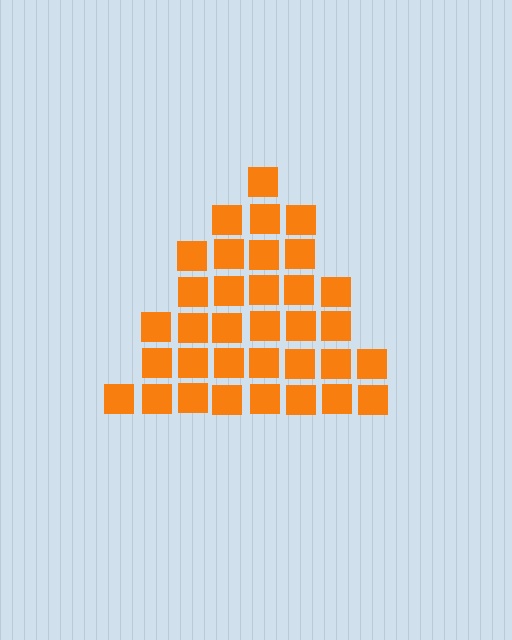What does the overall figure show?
The overall figure shows a triangle.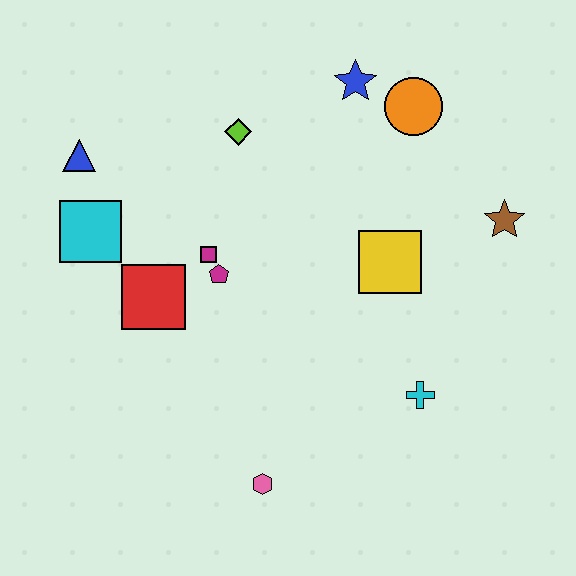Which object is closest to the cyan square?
The blue triangle is closest to the cyan square.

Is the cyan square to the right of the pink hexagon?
No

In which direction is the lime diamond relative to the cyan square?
The lime diamond is to the right of the cyan square.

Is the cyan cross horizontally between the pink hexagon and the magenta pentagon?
No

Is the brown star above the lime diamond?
No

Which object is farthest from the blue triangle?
The brown star is farthest from the blue triangle.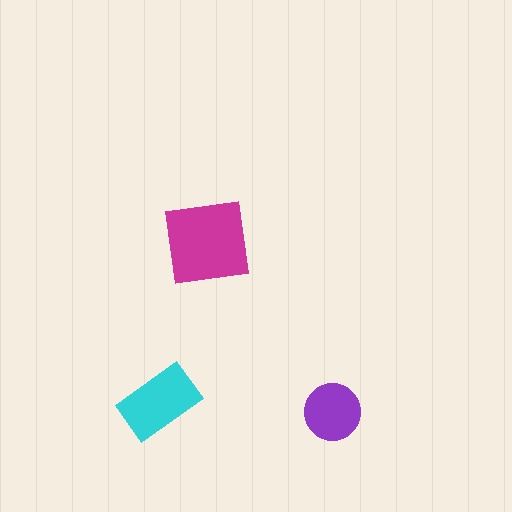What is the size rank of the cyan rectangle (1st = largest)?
2nd.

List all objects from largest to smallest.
The magenta square, the cyan rectangle, the purple circle.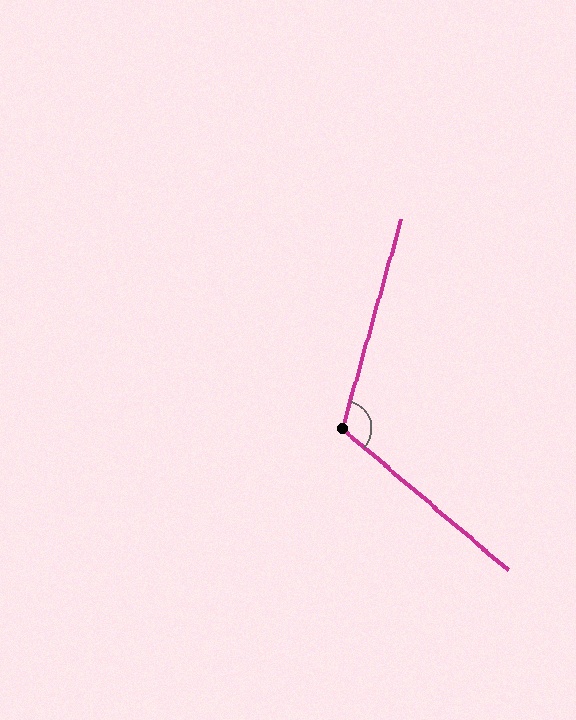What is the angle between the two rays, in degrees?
Approximately 115 degrees.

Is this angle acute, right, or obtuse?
It is obtuse.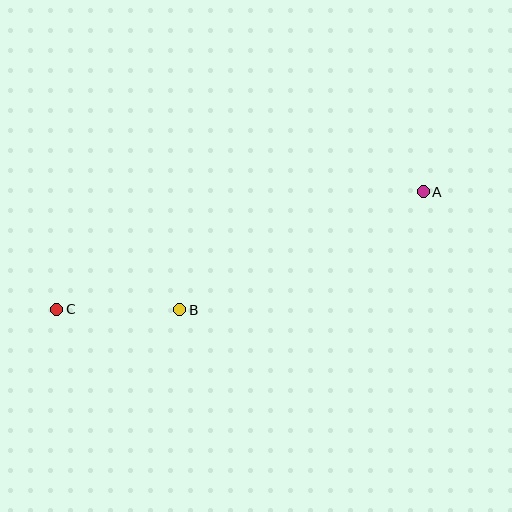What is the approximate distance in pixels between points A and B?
The distance between A and B is approximately 271 pixels.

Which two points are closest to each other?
Points B and C are closest to each other.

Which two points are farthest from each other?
Points A and C are farthest from each other.